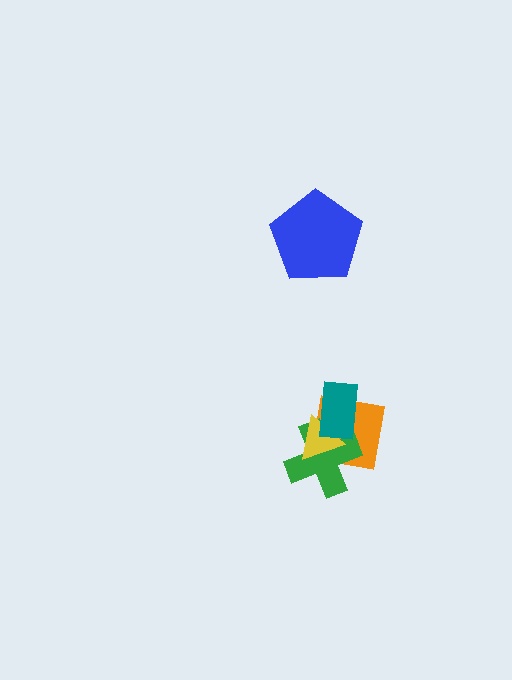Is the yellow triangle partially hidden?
Yes, it is partially covered by another shape.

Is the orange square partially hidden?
Yes, it is partially covered by another shape.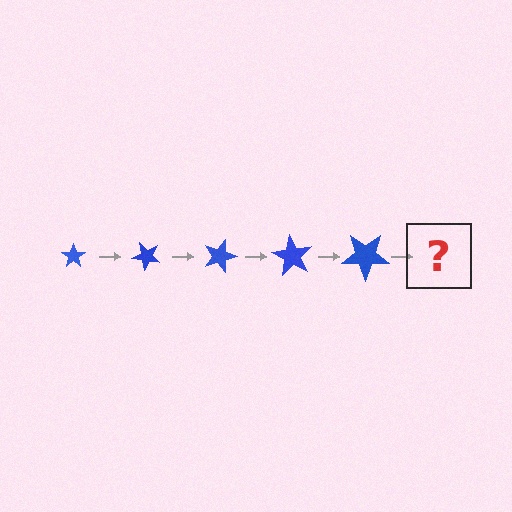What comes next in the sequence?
The next element should be a star, larger than the previous one and rotated 225 degrees from the start.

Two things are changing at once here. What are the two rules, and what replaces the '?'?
The two rules are that the star grows larger each step and it rotates 45 degrees each step. The '?' should be a star, larger than the previous one and rotated 225 degrees from the start.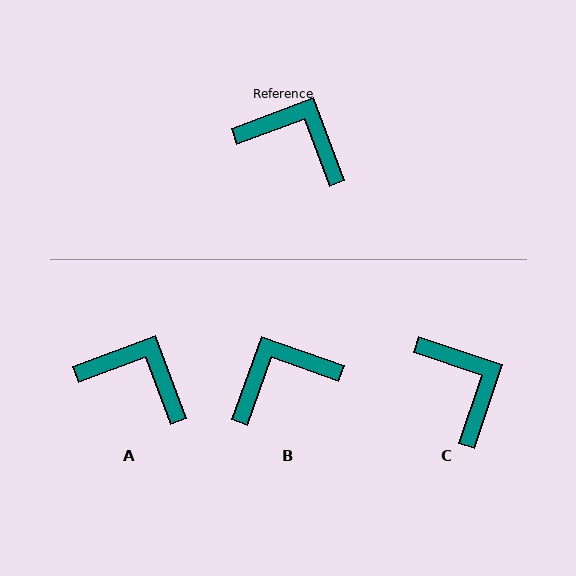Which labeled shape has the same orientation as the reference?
A.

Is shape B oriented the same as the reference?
No, it is off by about 50 degrees.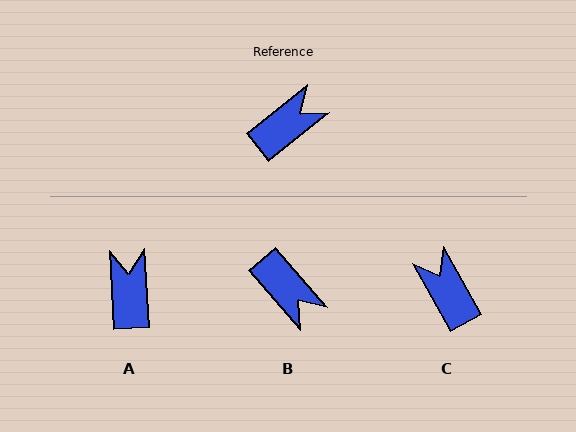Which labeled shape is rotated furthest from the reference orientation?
B, about 88 degrees away.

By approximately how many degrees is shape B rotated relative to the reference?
Approximately 88 degrees clockwise.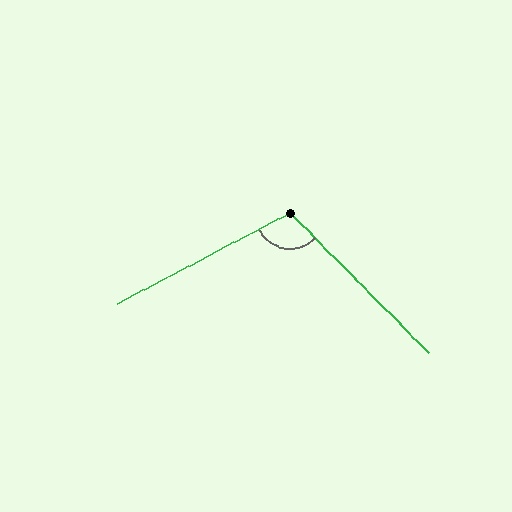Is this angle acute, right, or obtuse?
It is obtuse.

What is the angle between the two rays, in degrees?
Approximately 107 degrees.